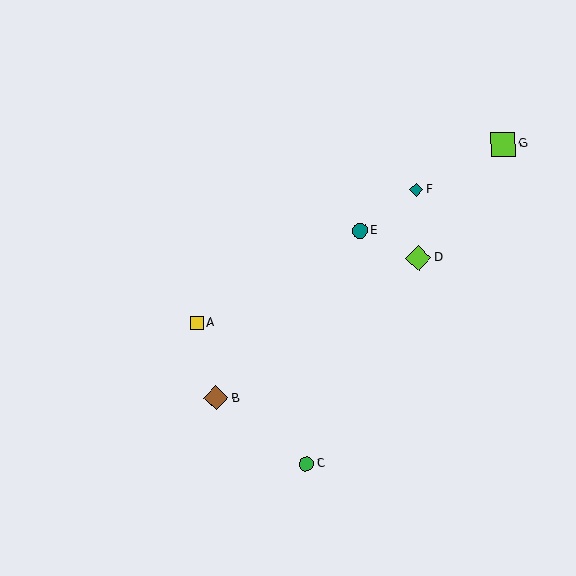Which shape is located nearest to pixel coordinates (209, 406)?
The brown diamond (labeled B) at (216, 398) is nearest to that location.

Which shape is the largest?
The lime square (labeled G) is the largest.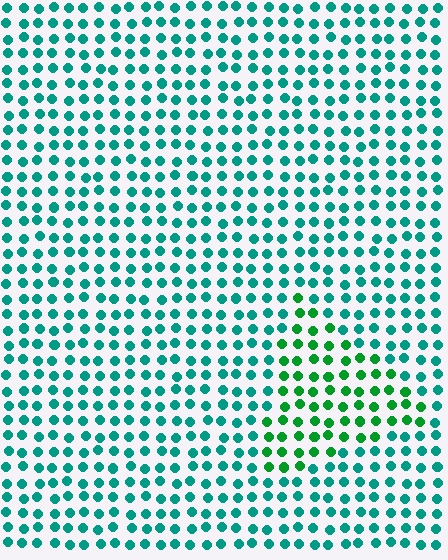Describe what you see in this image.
The image is filled with small teal elements in a uniform arrangement. A triangle-shaped region is visible where the elements are tinted to a slightly different hue, forming a subtle color boundary.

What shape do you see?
I see a triangle.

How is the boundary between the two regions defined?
The boundary is defined purely by a slight shift in hue (about 37 degrees). Spacing, size, and orientation are identical on both sides.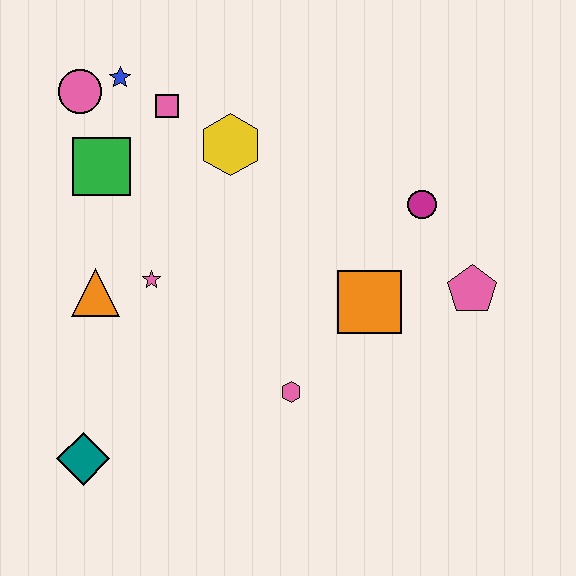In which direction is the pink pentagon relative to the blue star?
The pink pentagon is to the right of the blue star.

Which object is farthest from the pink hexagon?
The pink circle is farthest from the pink hexagon.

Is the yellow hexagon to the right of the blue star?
Yes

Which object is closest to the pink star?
The orange triangle is closest to the pink star.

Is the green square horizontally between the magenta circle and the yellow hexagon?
No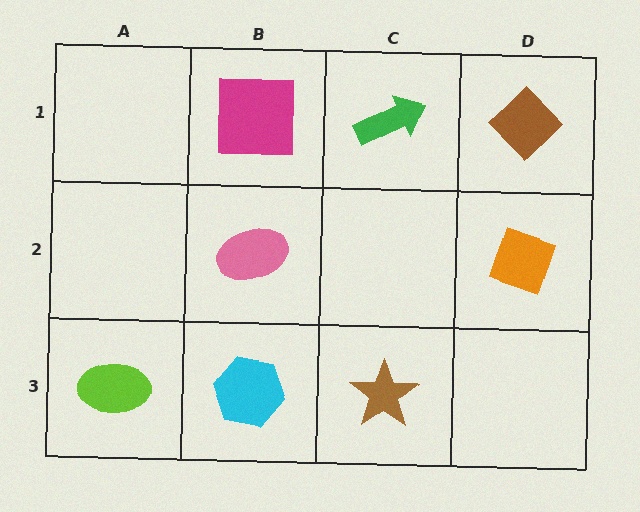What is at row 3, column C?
A brown star.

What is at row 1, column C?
A green arrow.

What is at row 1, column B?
A magenta square.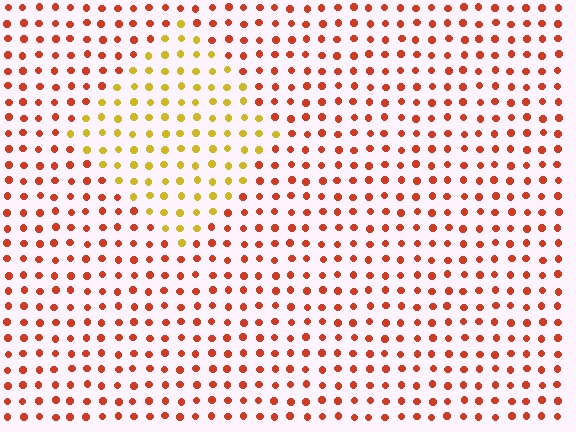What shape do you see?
I see a diamond.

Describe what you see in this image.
The image is filled with small red elements in a uniform arrangement. A diamond-shaped region is visible where the elements are tinted to a slightly different hue, forming a subtle color boundary.